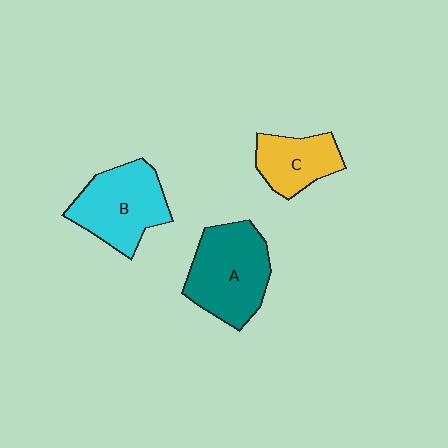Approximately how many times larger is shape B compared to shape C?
Approximately 1.5 times.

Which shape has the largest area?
Shape A (teal).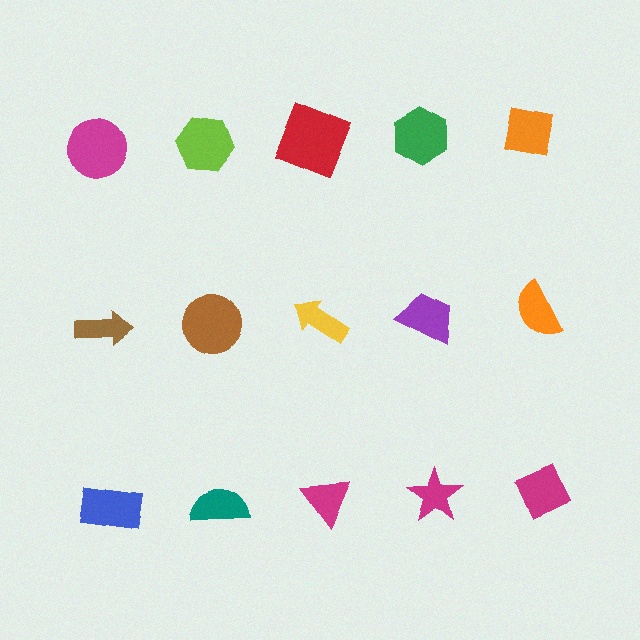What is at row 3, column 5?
A magenta diamond.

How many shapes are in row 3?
5 shapes.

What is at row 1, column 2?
A lime hexagon.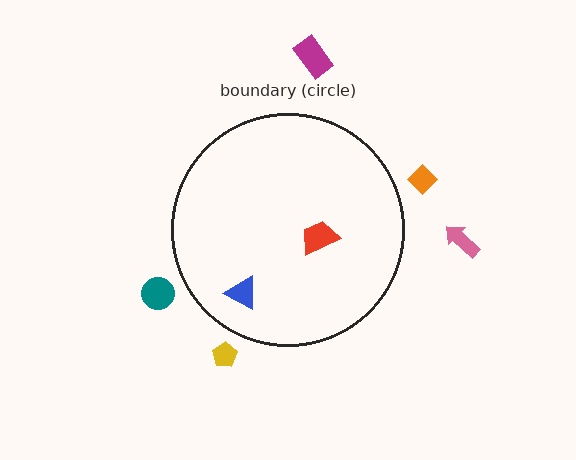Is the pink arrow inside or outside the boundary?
Outside.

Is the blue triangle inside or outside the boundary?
Inside.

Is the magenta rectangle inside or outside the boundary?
Outside.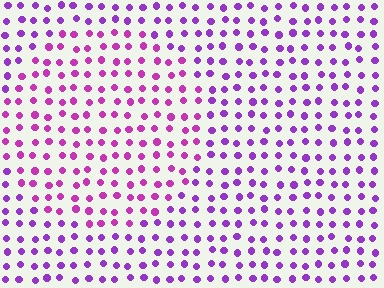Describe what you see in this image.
The image is filled with small purple elements in a uniform arrangement. A circle-shaped region is visible where the elements are tinted to a slightly different hue, forming a subtle color boundary.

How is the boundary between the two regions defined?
The boundary is defined purely by a slight shift in hue (about 27 degrees). Spacing, size, and orientation are identical on both sides.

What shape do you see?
I see a circle.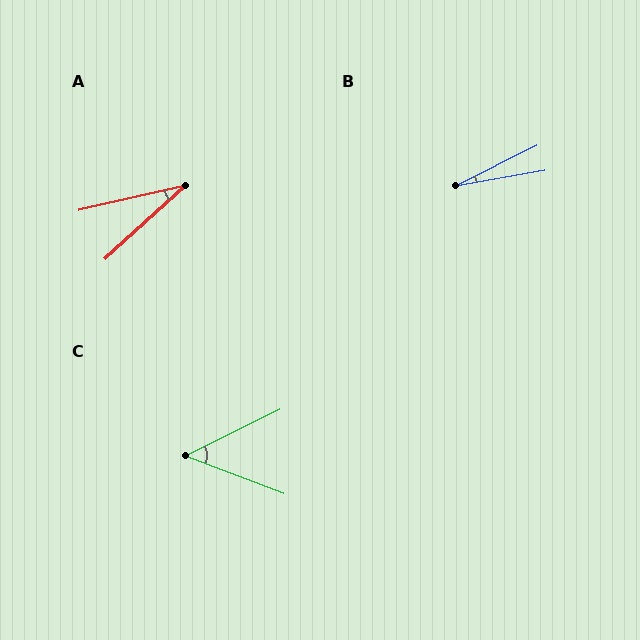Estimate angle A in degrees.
Approximately 29 degrees.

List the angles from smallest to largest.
B (16°), A (29°), C (47°).